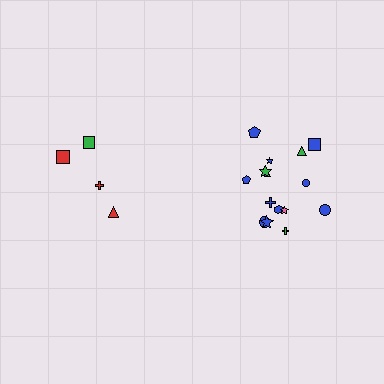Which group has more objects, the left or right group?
The right group.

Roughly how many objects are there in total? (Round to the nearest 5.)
Roughly 20 objects in total.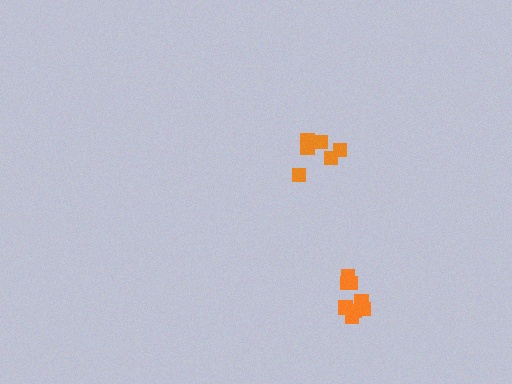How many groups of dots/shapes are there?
There are 2 groups.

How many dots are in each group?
Group 1: 8 dots, Group 2: 6 dots (14 total).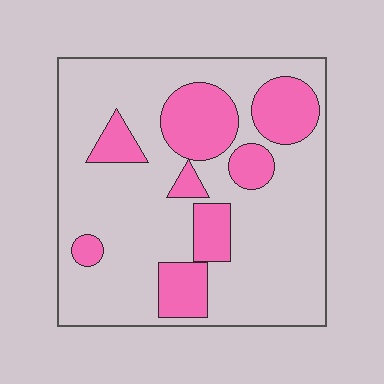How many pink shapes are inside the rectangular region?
8.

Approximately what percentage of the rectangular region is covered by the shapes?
Approximately 25%.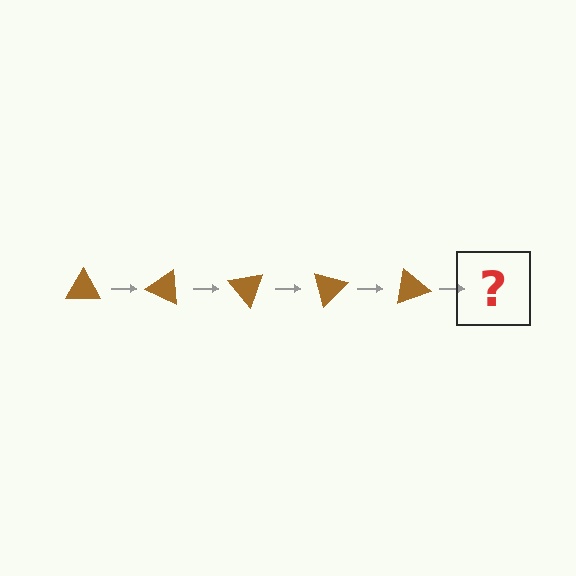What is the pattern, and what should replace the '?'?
The pattern is that the triangle rotates 25 degrees each step. The '?' should be a brown triangle rotated 125 degrees.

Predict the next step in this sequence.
The next step is a brown triangle rotated 125 degrees.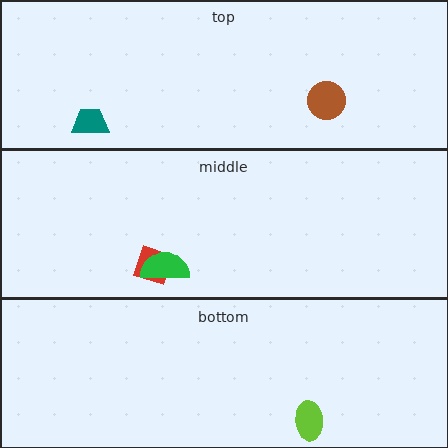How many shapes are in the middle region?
2.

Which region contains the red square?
The middle region.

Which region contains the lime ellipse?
The bottom region.